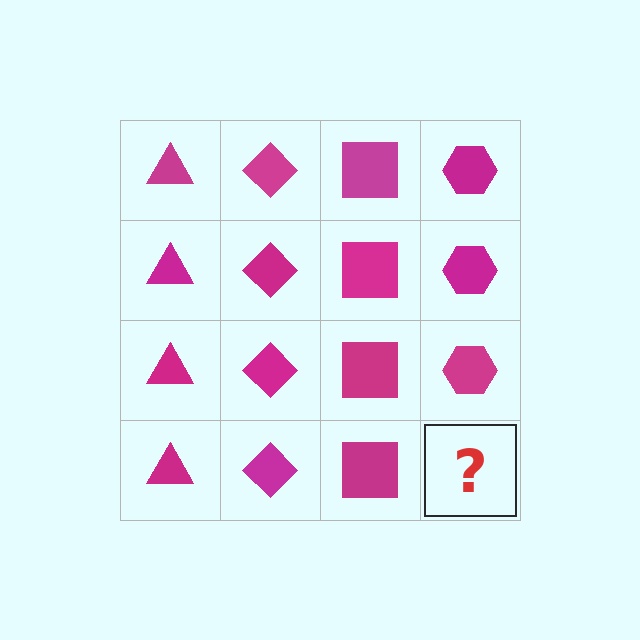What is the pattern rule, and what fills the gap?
The rule is that each column has a consistent shape. The gap should be filled with a magenta hexagon.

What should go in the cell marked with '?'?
The missing cell should contain a magenta hexagon.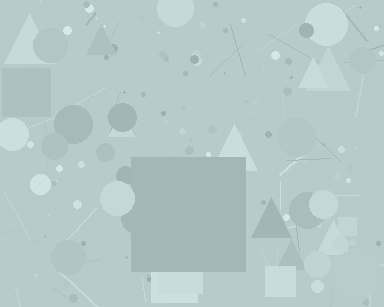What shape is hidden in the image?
A square is hidden in the image.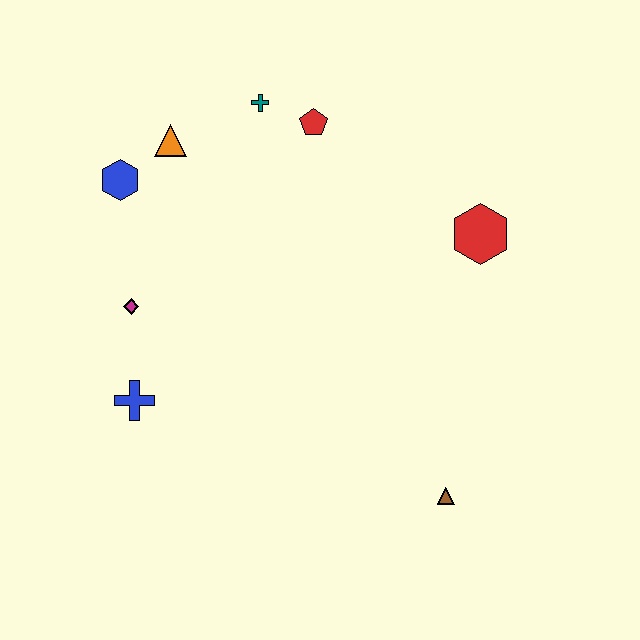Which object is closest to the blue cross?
The magenta diamond is closest to the blue cross.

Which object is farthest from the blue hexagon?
The brown triangle is farthest from the blue hexagon.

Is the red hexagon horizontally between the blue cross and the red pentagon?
No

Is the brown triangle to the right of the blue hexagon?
Yes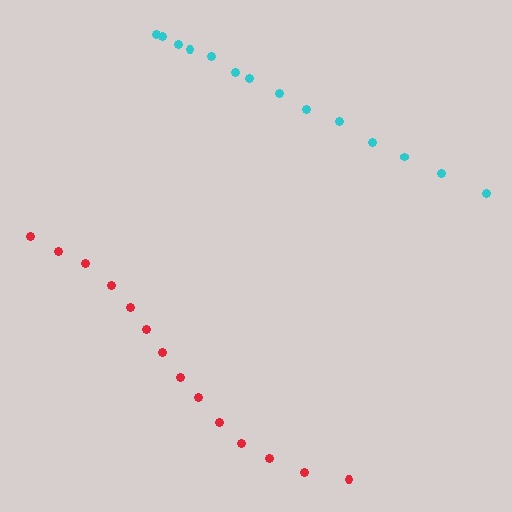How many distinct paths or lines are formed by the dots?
There are 2 distinct paths.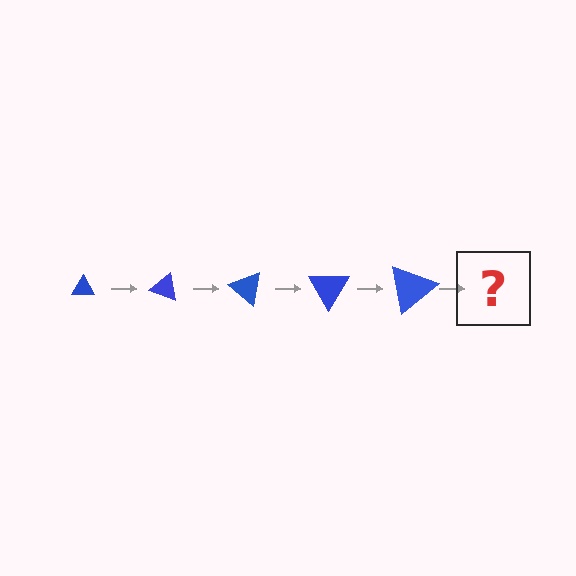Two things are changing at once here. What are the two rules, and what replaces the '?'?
The two rules are that the triangle grows larger each step and it rotates 20 degrees each step. The '?' should be a triangle, larger than the previous one and rotated 100 degrees from the start.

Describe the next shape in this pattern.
It should be a triangle, larger than the previous one and rotated 100 degrees from the start.